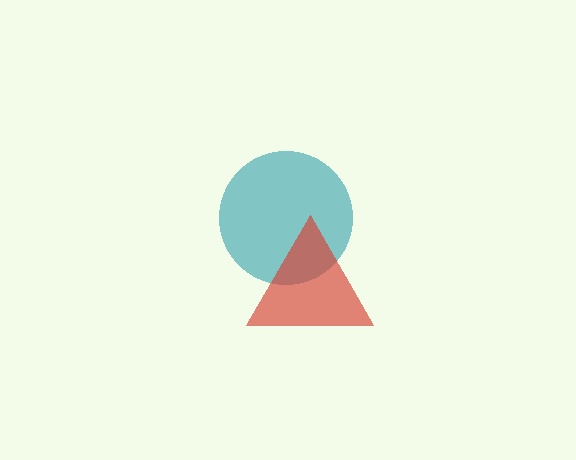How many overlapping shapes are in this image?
There are 2 overlapping shapes in the image.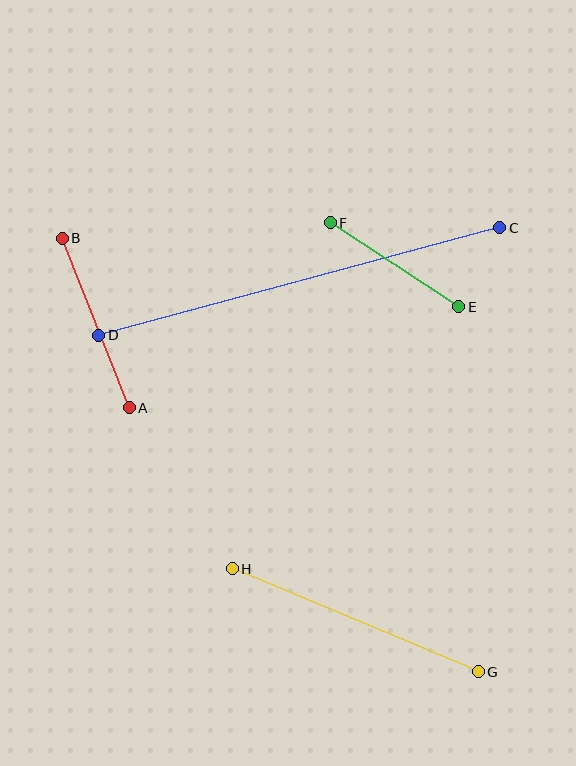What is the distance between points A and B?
The distance is approximately 182 pixels.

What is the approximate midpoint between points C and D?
The midpoint is at approximately (299, 281) pixels.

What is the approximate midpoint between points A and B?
The midpoint is at approximately (96, 323) pixels.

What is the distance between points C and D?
The distance is approximately 415 pixels.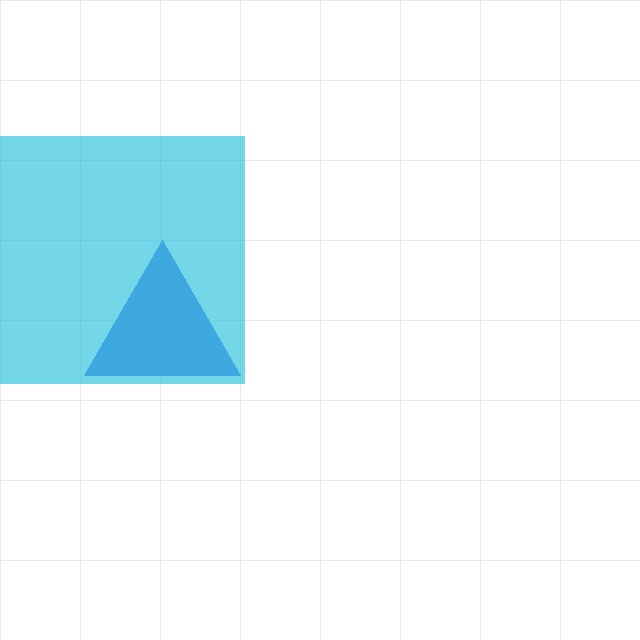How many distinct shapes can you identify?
There are 2 distinct shapes: a blue triangle, a cyan square.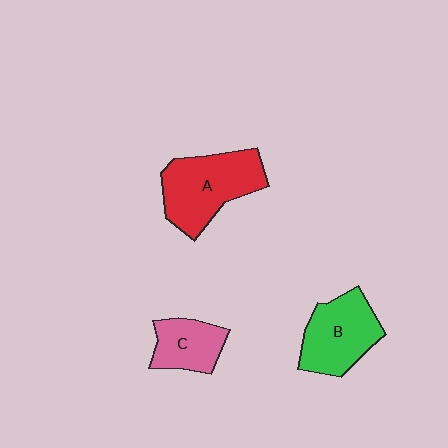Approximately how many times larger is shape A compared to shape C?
Approximately 1.7 times.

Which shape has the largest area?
Shape A (red).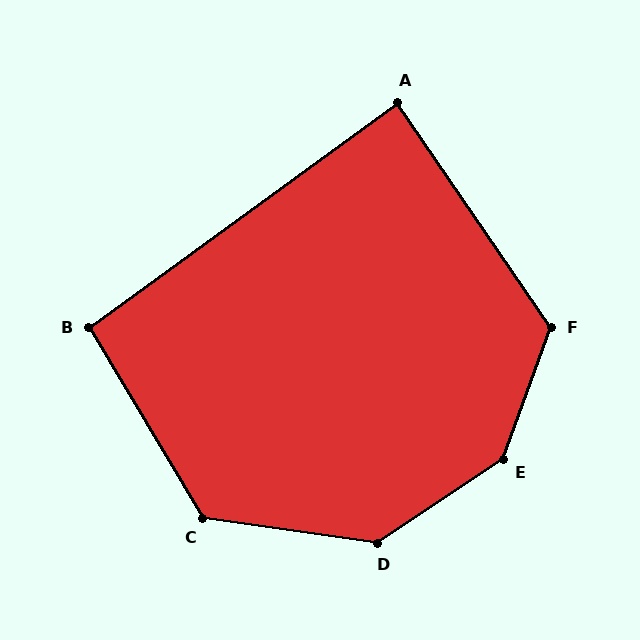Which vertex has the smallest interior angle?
A, at approximately 88 degrees.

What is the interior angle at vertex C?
Approximately 129 degrees (obtuse).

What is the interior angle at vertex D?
Approximately 138 degrees (obtuse).